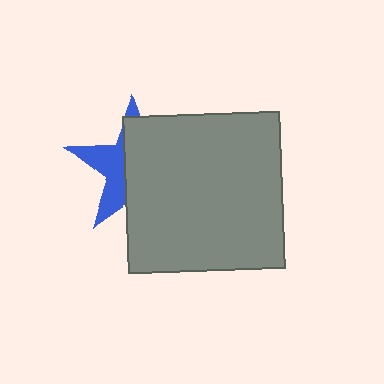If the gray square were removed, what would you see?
You would see the complete blue star.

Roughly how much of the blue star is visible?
A small part of it is visible (roughly 38%).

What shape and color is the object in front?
The object in front is a gray square.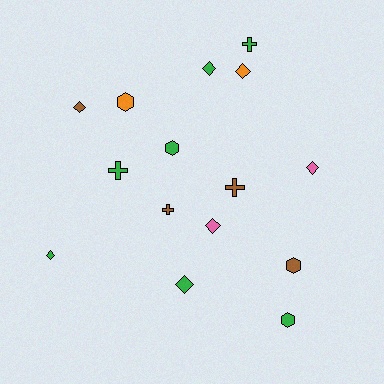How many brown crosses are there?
There are 2 brown crosses.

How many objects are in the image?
There are 15 objects.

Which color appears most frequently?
Green, with 7 objects.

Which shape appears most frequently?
Diamond, with 7 objects.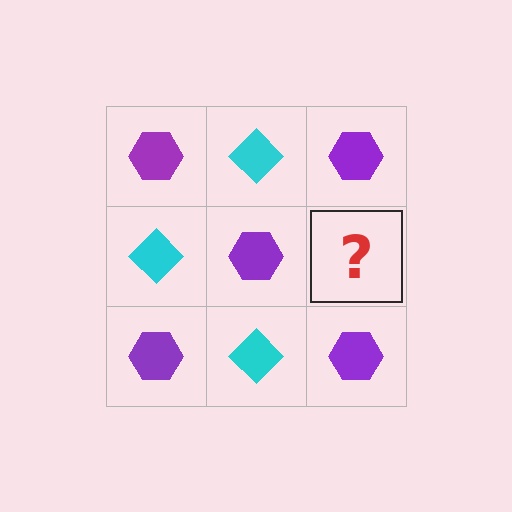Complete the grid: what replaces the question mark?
The question mark should be replaced with a cyan diamond.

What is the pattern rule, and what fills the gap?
The rule is that it alternates purple hexagon and cyan diamond in a checkerboard pattern. The gap should be filled with a cyan diamond.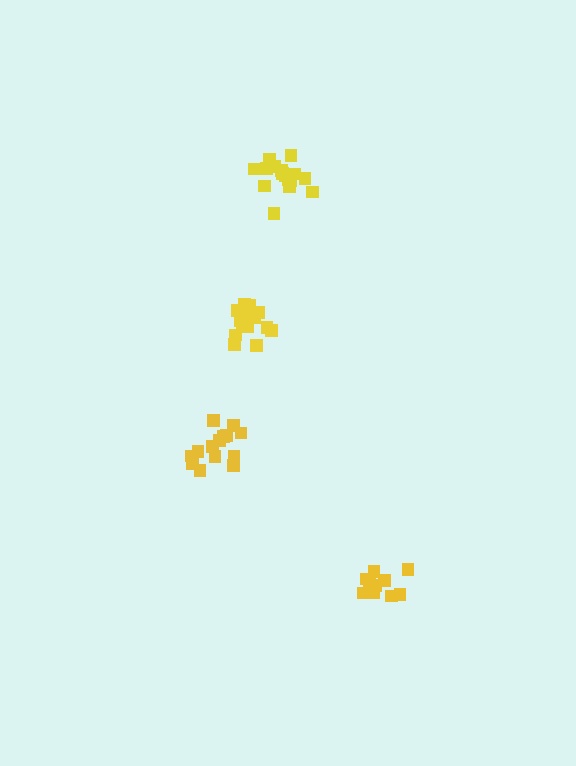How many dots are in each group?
Group 1: 15 dots, Group 2: 16 dots, Group 3: 10 dots, Group 4: 14 dots (55 total).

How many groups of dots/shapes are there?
There are 4 groups.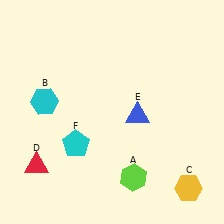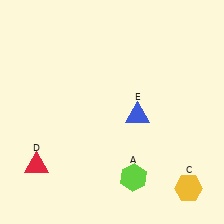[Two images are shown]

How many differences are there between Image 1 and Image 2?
There are 2 differences between the two images.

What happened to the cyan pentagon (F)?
The cyan pentagon (F) was removed in Image 2. It was in the bottom-left area of Image 1.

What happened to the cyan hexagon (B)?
The cyan hexagon (B) was removed in Image 2. It was in the top-left area of Image 1.